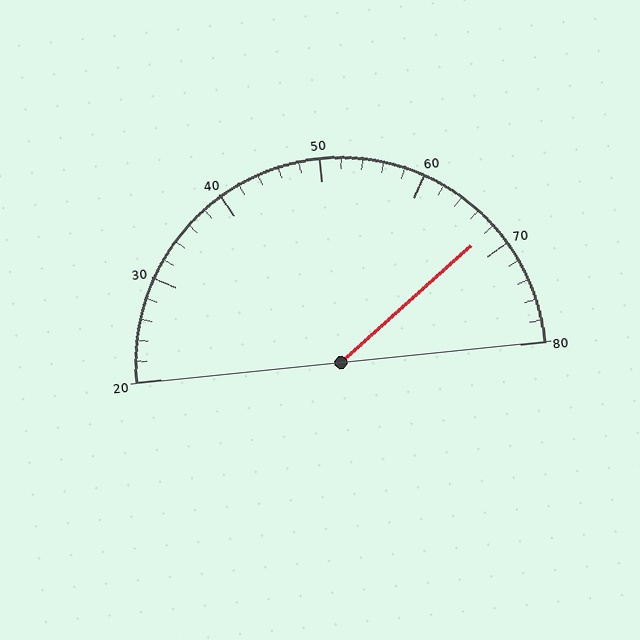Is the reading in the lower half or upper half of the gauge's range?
The reading is in the upper half of the range (20 to 80).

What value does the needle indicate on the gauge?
The needle indicates approximately 68.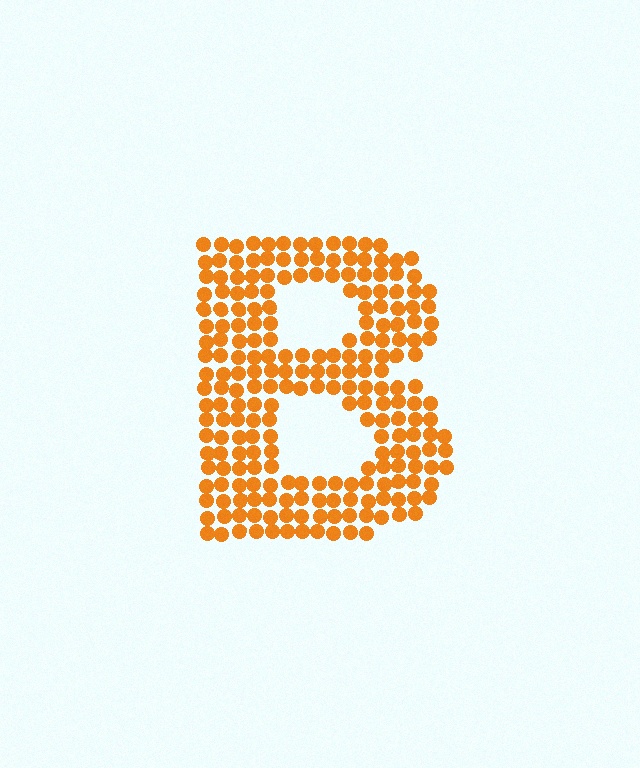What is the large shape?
The large shape is the letter B.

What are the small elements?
The small elements are circles.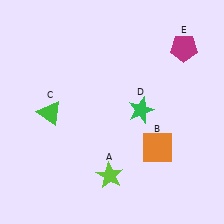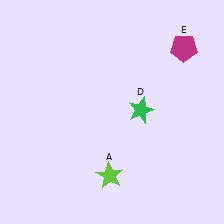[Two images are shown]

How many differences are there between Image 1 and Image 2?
There are 2 differences between the two images.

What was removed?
The green triangle (C), the orange square (B) were removed in Image 2.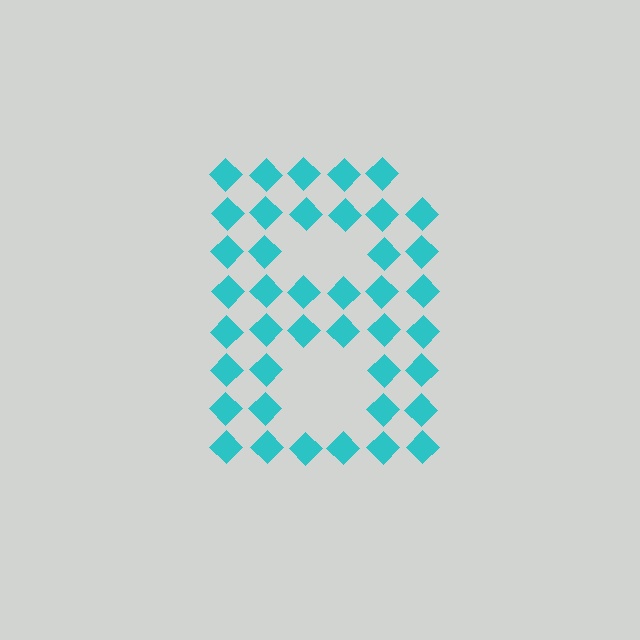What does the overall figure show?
The overall figure shows the letter B.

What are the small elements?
The small elements are diamonds.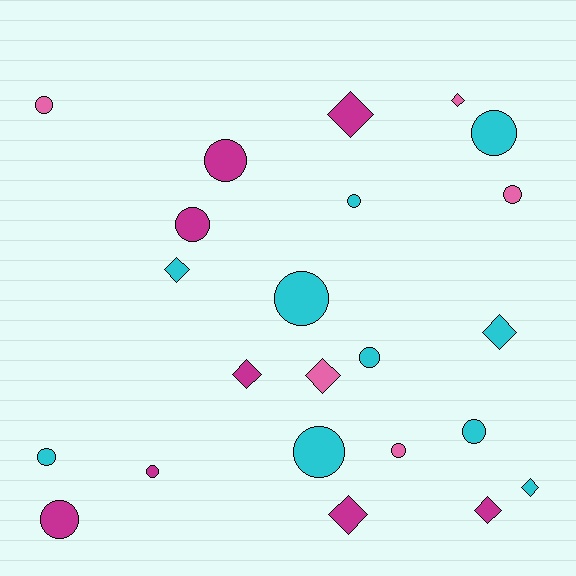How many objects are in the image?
There are 23 objects.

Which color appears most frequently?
Cyan, with 10 objects.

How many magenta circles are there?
There are 4 magenta circles.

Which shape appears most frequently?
Circle, with 14 objects.